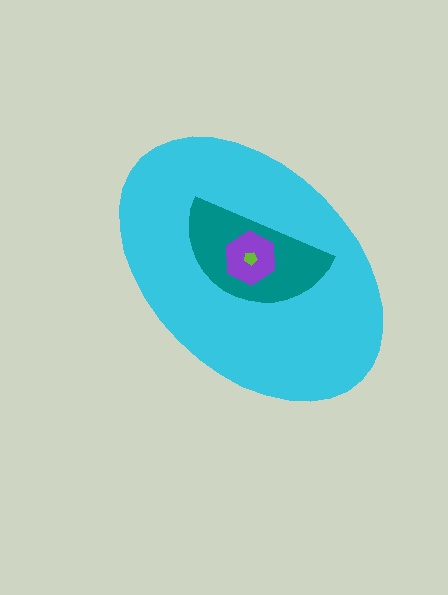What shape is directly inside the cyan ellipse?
The teal semicircle.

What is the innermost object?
The lime pentagon.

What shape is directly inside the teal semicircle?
The purple hexagon.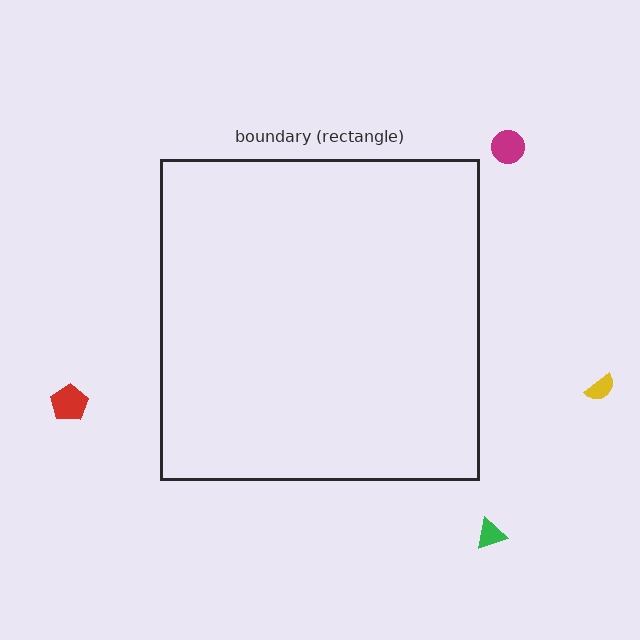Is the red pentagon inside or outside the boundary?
Outside.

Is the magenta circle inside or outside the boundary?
Outside.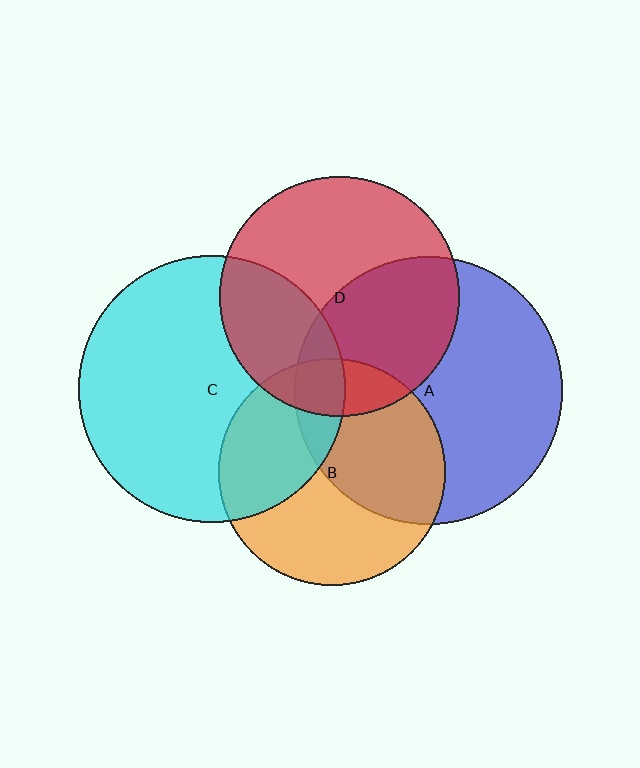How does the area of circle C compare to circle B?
Approximately 1.4 times.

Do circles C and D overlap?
Yes.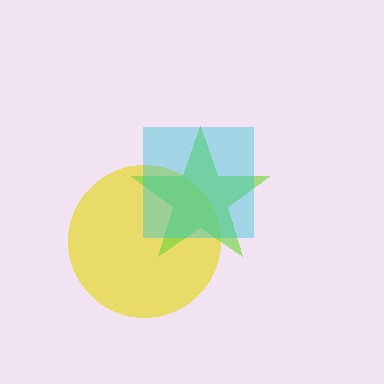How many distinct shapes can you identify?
There are 3 distinct shapes: a yellow circle, a lime star, a cyan square.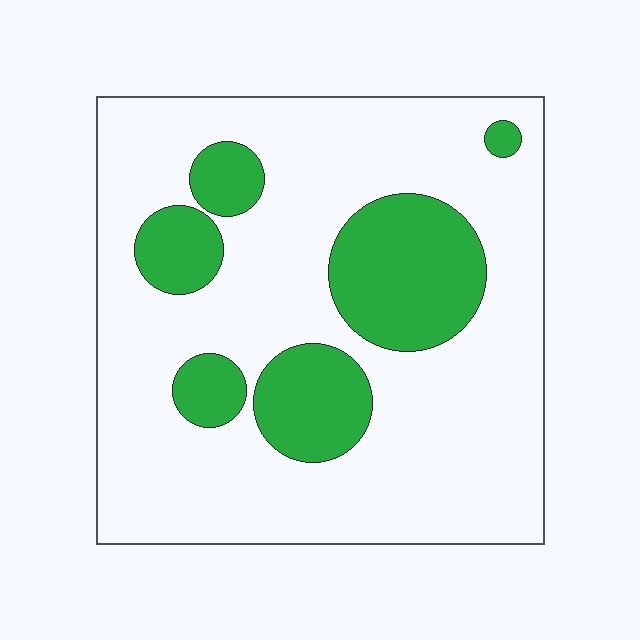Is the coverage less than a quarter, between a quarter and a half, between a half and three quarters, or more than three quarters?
Less than a quarter.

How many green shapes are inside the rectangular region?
6.